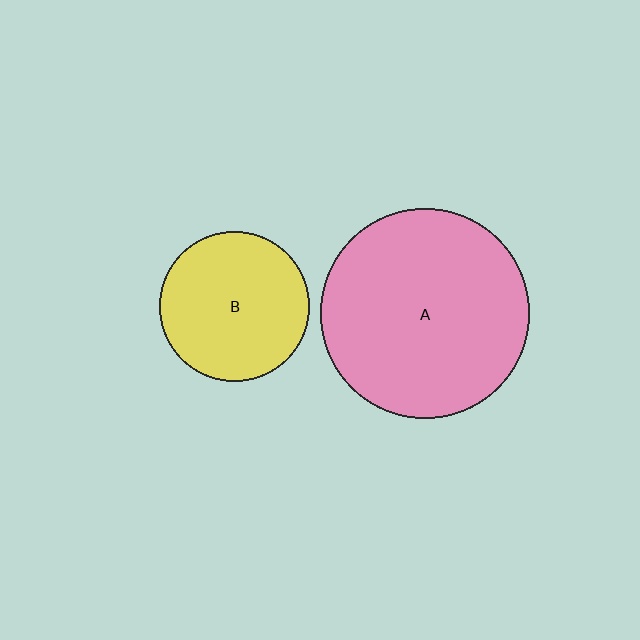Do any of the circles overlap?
No, none of the circles overlap.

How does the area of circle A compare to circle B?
Approximately 1.9 times.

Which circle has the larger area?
Circle A (pink).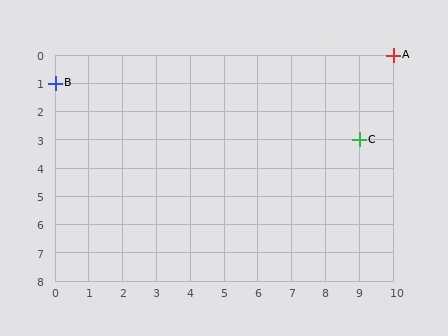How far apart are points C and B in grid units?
Points C and B are 9 columns and 2 rows apart (about 9.2 grid units diagonally).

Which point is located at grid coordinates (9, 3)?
Point C is at (9, 3).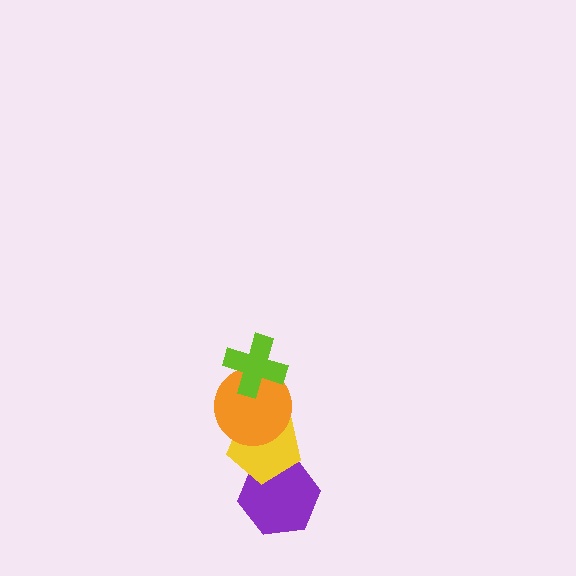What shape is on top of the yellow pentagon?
The orange circle is on top of the yellow pentagon.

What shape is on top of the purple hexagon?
The yellow pentagon is on top of the purple hexagon.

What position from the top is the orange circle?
The orange circle is 2nd from the top.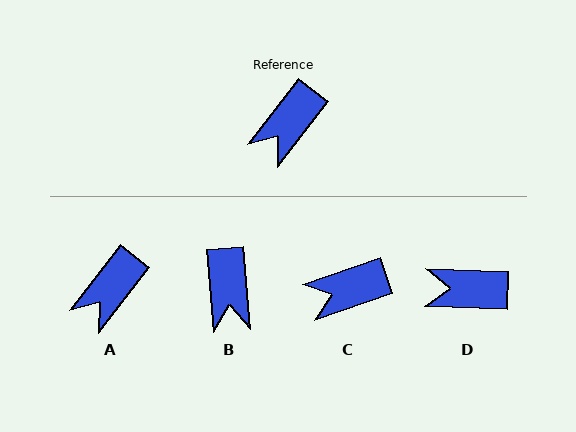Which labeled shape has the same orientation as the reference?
A.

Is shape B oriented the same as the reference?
No, it is off by about 42 degrees.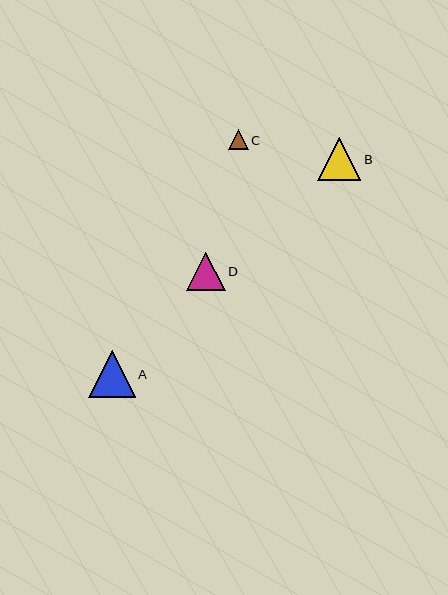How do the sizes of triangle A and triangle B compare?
Triangle A and triangle B are approximately the same size.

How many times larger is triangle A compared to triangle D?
Triangle A is approximately 1.2 times the size of triangle D.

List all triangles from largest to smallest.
From largest to smallest: A, B, D, C.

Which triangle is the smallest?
Triangle C is the smallest with a size of approximately 20 pixels.